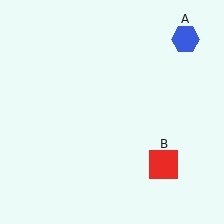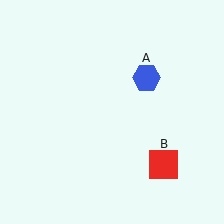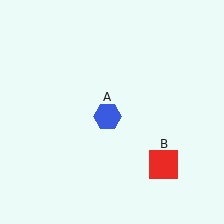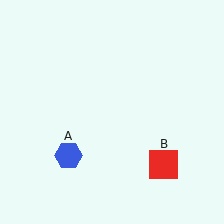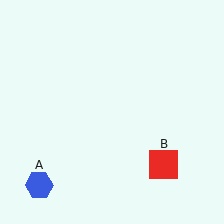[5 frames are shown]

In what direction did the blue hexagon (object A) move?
The blue hexagon (object A) moved down and to the left.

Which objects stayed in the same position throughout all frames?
Red square (object B) remained stationary.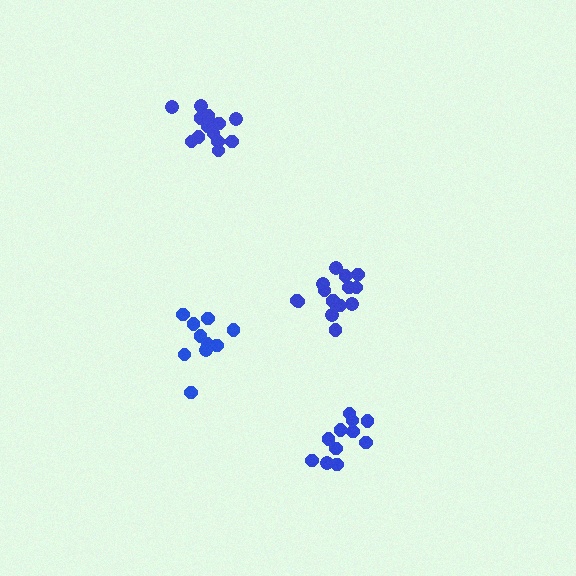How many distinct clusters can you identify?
There are 4 distinct clusters.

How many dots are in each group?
Group 1: 15 dots, Group 2: 11 dots, Group 3: 14 dots, Group 4: 10 dots (50 total).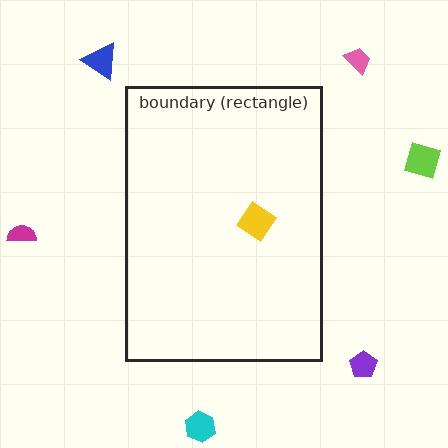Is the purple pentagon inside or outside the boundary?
Outside.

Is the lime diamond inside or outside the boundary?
Outside.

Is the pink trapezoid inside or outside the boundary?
Outside.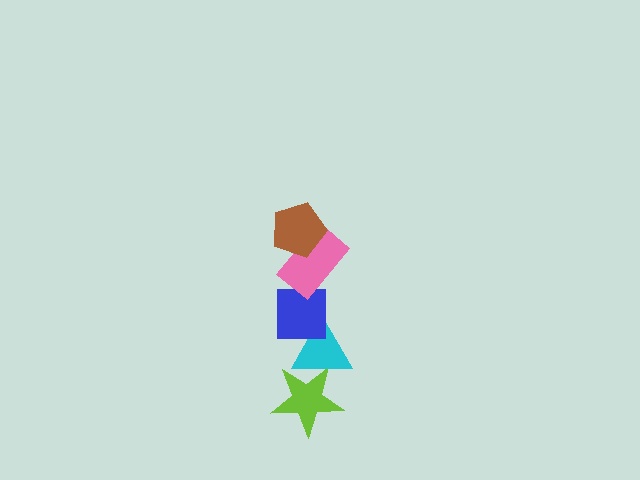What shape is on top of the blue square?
The pink rectangle is on top of the blue square.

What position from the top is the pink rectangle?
The pink rectangle is 2nd from the top.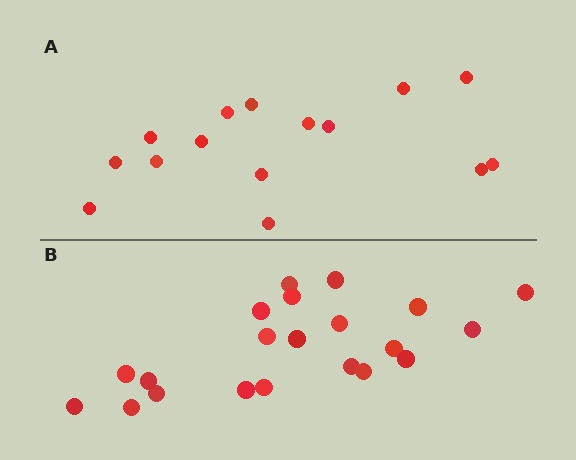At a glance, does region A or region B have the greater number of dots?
Region B (the bottom region) has more dots.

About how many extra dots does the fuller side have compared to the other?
Region B has about 6 more dots than region A.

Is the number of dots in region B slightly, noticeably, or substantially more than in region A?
Region B has noticeably more, but not dramatically so. The ratio is roughly 1.4 to 1.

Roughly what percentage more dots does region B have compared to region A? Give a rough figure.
About 40% more.